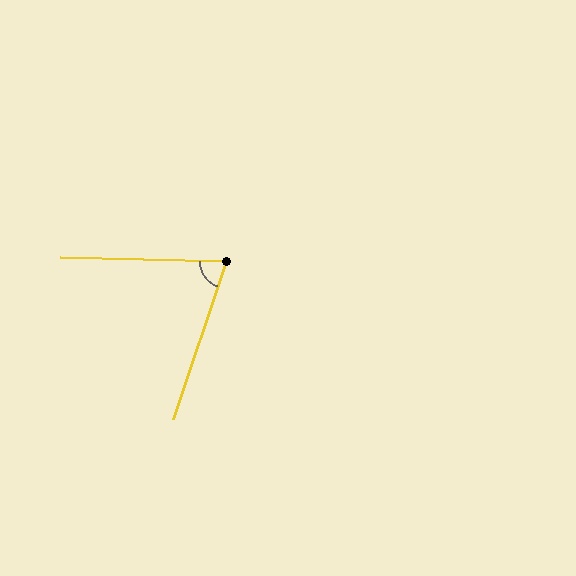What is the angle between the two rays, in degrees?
Approximately 73 degrees.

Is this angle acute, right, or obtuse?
It is acute.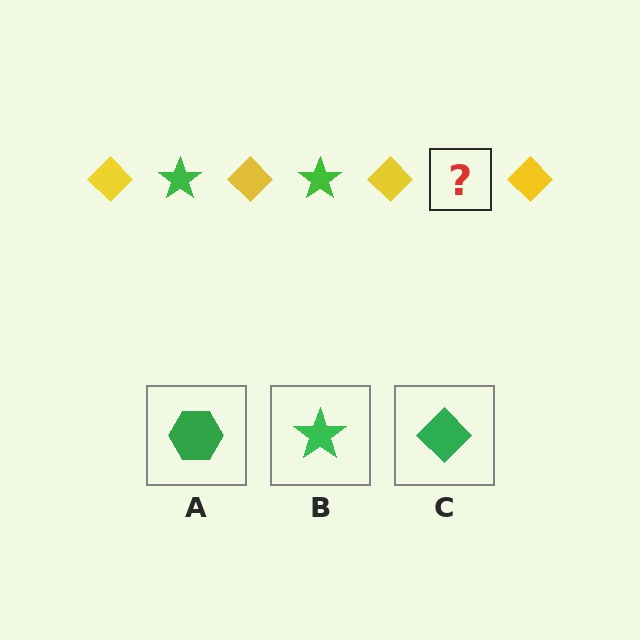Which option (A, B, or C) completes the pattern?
B.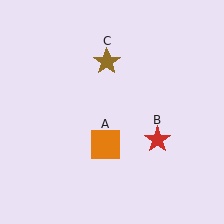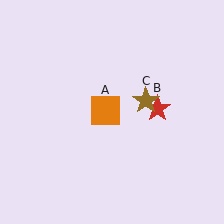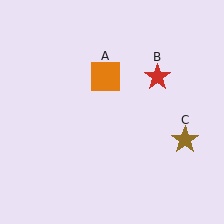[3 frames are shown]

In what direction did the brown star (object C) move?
The brown star (object C) moved down and to the right.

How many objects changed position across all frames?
3 objects changed position: orange square (object A), red star (object B), brown star (object C).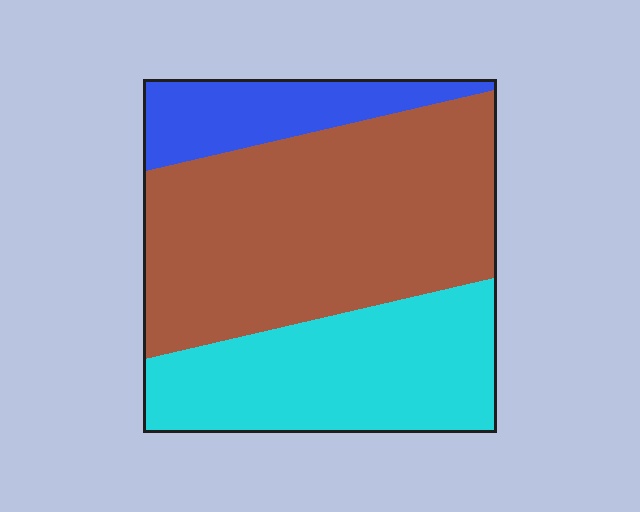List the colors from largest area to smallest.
From largest to smallest: brown, cyan, blue.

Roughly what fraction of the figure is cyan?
Cyan takes up about one third (1/3) of the figure.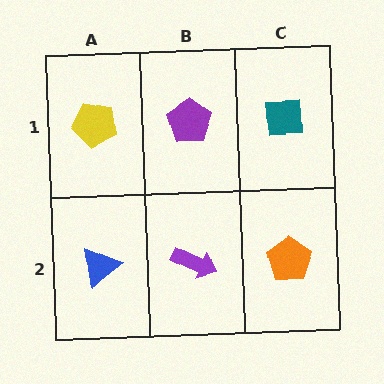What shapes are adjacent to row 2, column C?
A teal square (row 1, column C), a purple arrow (row 2, column B).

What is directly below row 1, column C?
An orange pentagon.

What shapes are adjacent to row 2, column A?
A yellow pentagon (row 1, column A), a purple arrow (row 2, column B).